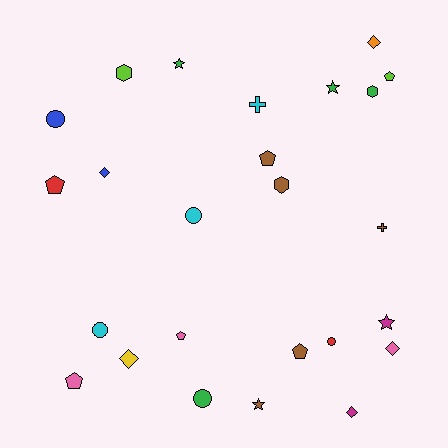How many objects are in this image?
There are 25 objects.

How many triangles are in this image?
There are no triangles.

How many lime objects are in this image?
There are 2 lime objects.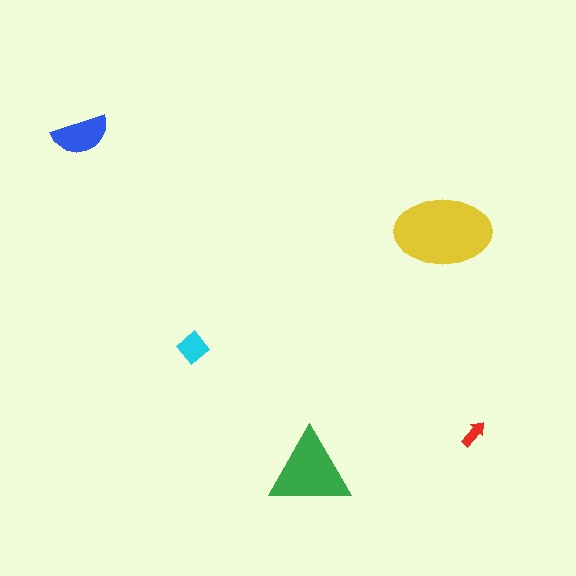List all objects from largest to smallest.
The yellow ellipse, the green triangle, the blue semicircle, the cyan diamond, the red arrow.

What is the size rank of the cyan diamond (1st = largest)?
4th.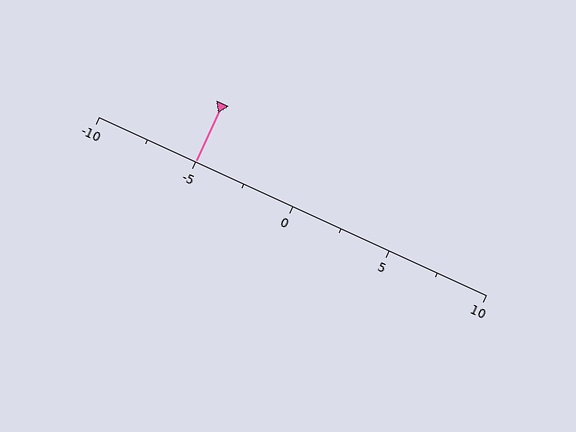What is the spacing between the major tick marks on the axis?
The major ticks are spaced 5 apart.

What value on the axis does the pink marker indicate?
The marker indicates approximately -5.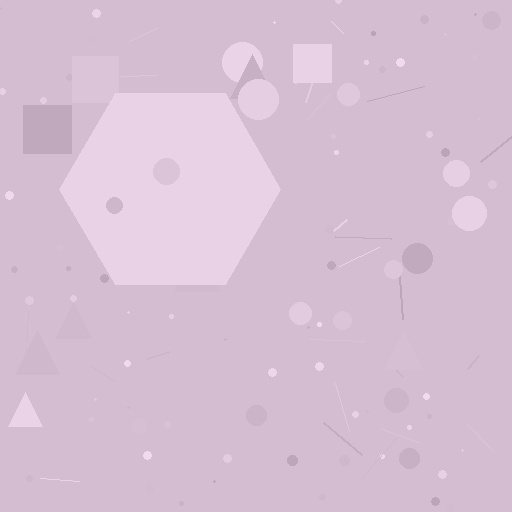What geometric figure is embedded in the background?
A hexagon is embedded in the background.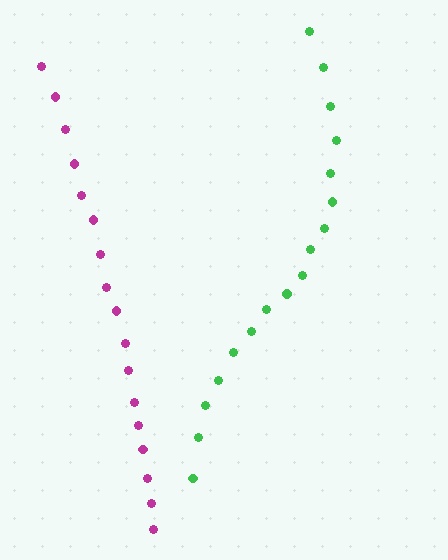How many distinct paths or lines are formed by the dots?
There are 2 distinct paths.